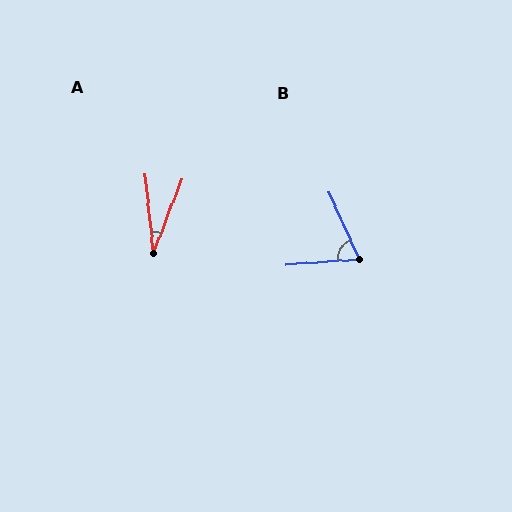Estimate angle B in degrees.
Approximately 70 degrees.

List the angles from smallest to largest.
A (27°), B (70°).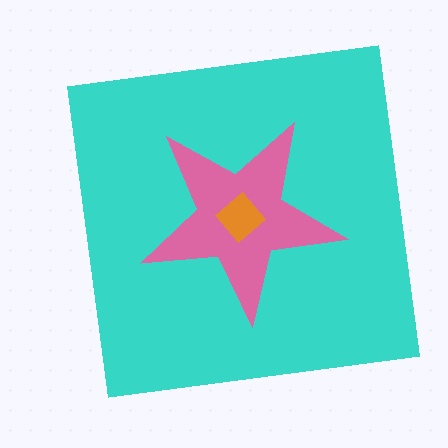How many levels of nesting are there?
3.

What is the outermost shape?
The cyan square.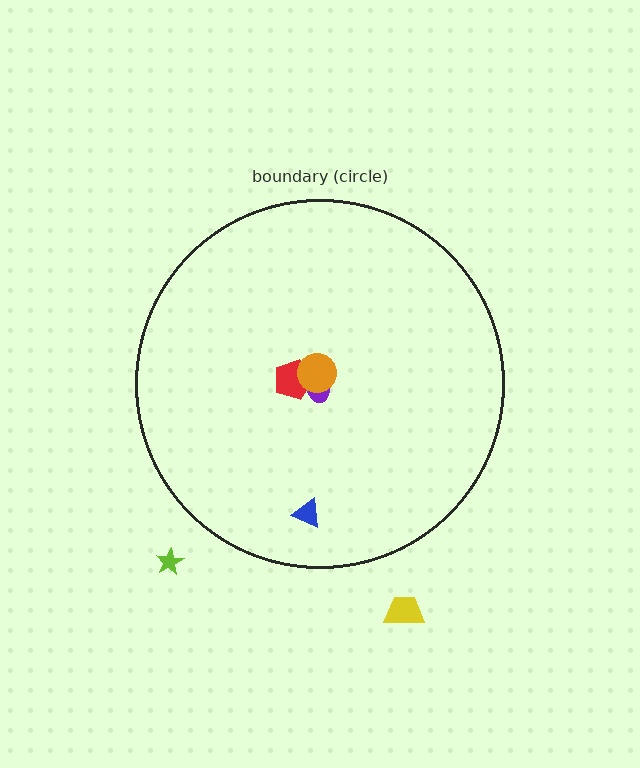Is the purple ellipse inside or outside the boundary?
Inside.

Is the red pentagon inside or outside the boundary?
Inside.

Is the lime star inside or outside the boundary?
Outside.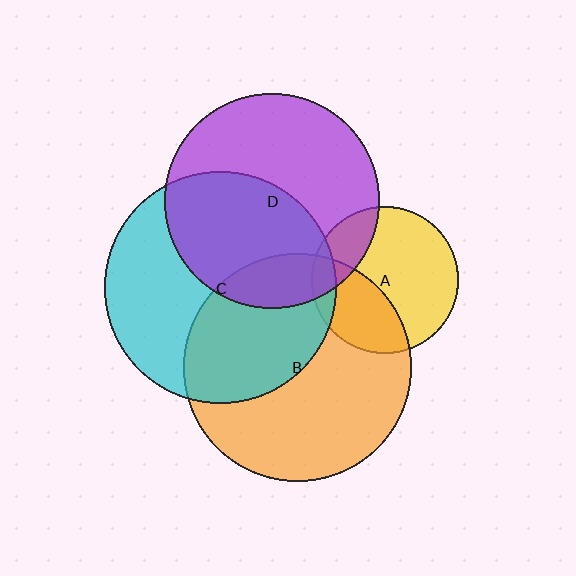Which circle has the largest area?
Circle C (cyan).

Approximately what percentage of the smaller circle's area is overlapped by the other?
Approximately 35%.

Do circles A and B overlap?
Yes.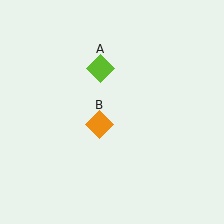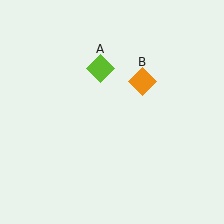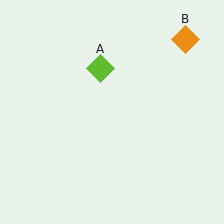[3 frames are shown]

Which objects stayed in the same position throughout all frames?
Lime diamond (object A) remained stationary.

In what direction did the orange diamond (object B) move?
The orange diamond (object B) moved up and to the right.